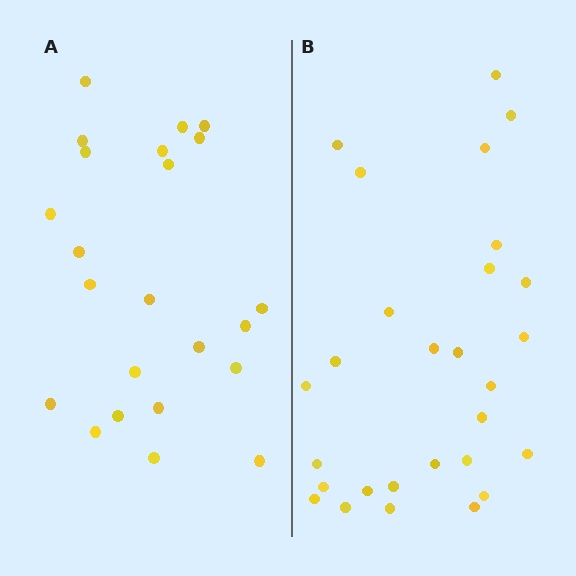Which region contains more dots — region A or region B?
Region B (the right region) has more dots.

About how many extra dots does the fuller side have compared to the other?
Region B has about 5 more dots than region A.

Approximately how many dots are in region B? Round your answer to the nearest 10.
About 30 dots. (The exact count is 28, which rounds to 30.)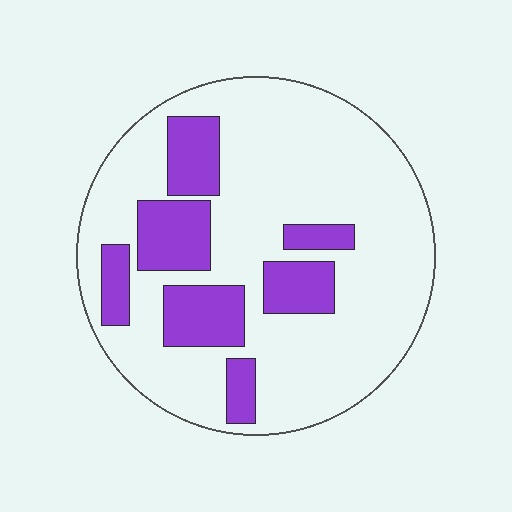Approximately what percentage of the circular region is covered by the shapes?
Approximately 25%.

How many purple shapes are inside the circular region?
7.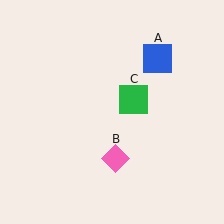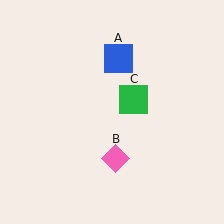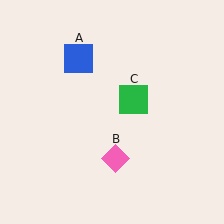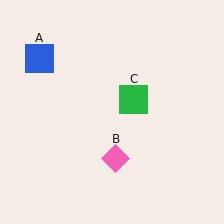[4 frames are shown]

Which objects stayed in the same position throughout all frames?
Pink diamond (object B) and green square (object C) remained stationary.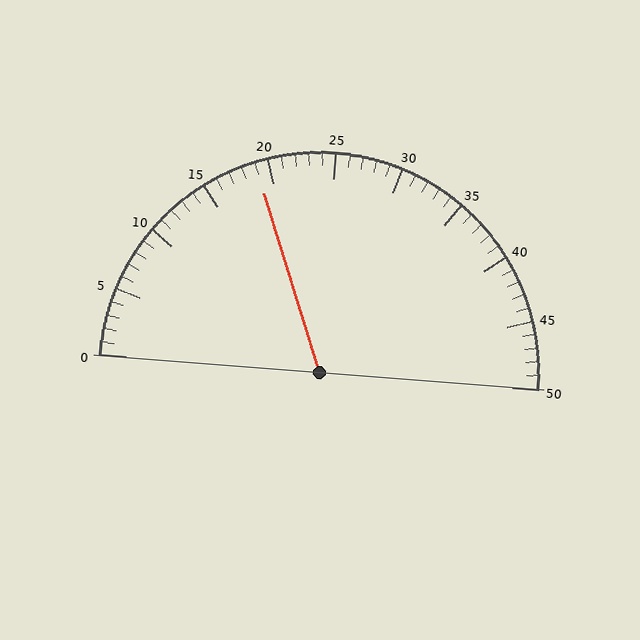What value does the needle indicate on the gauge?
The needle indicates approximately 19.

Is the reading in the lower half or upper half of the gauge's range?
The reading is in the lower half of the range (0 to 50).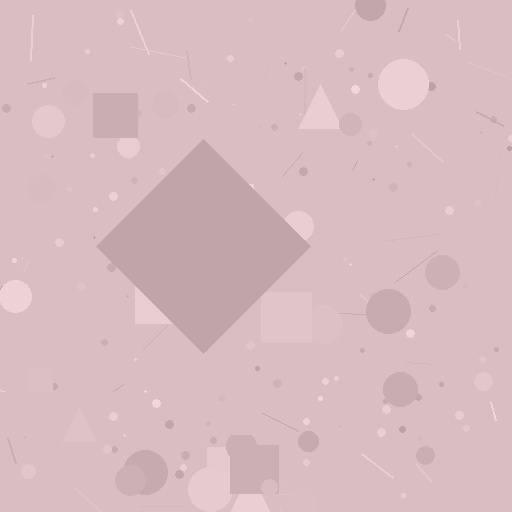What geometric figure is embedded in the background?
A diamond is embedded in the background.